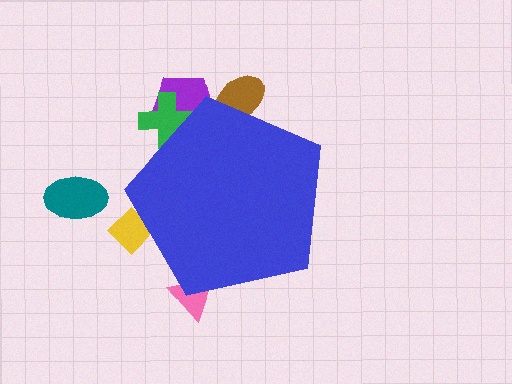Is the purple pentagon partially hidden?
Yes, the purple pentagon is partially hidden behind the blue pentagon.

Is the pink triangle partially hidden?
Yes, the pink triangle is partially hidden behind the blue pentagon.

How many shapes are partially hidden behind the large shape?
5 shapes are partially hidden.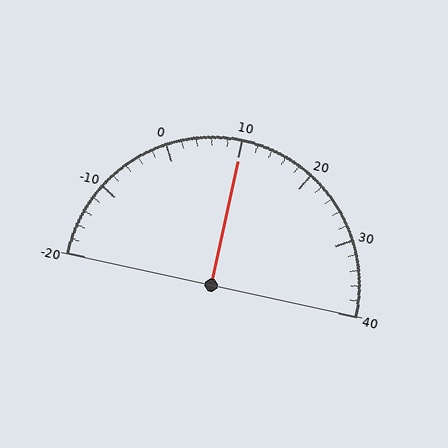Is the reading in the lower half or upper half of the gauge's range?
The reading is in the upper half of the range (-20 to 40).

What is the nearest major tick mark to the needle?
The nearest major tick mark is 10.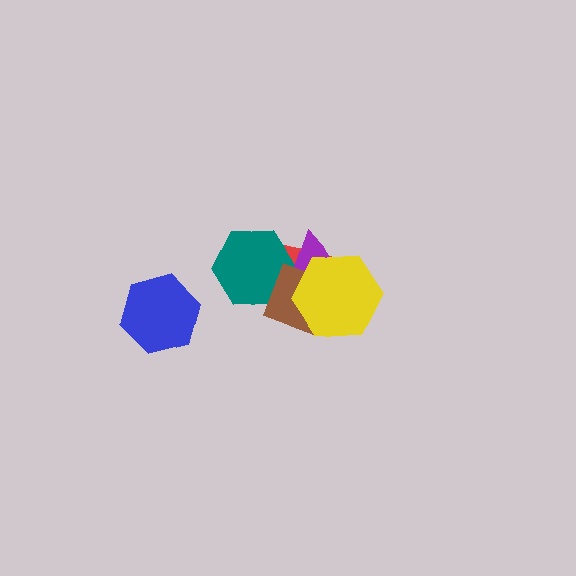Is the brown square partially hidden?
Yes, it is partially covered by another shape.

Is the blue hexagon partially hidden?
No, no other shape covers it.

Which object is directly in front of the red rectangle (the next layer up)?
The teal hexagon is directly in front of the red rectangle.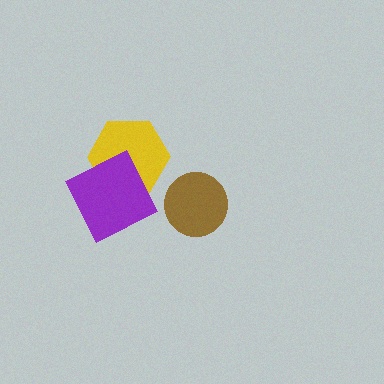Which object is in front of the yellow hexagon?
The purple diamond is in front of the yellow hexagon.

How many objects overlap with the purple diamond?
1 object overlaps with the purple diamond.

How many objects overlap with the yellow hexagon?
1 object overlaps with the yellow hexagon.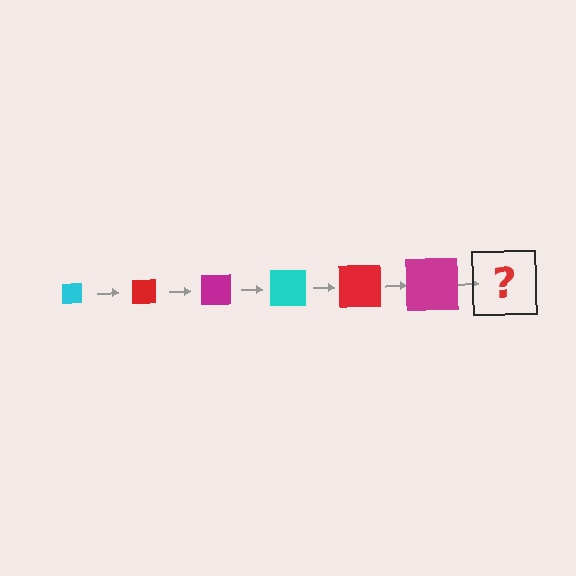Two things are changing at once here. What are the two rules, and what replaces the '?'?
The two rules are that the square grows larger each step and the color cycles through cyan, red, and magenta. The '?' should be a cyan square, larger than the previous one.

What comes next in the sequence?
The next element should be a cyan square, larger than the previous one.